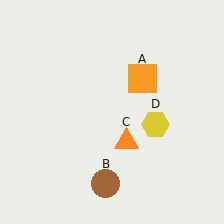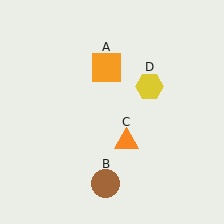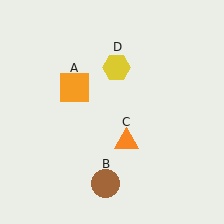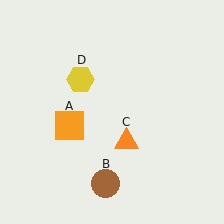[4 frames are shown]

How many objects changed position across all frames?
2 objects changed position: orange square (object A), yellow hexagon (object D).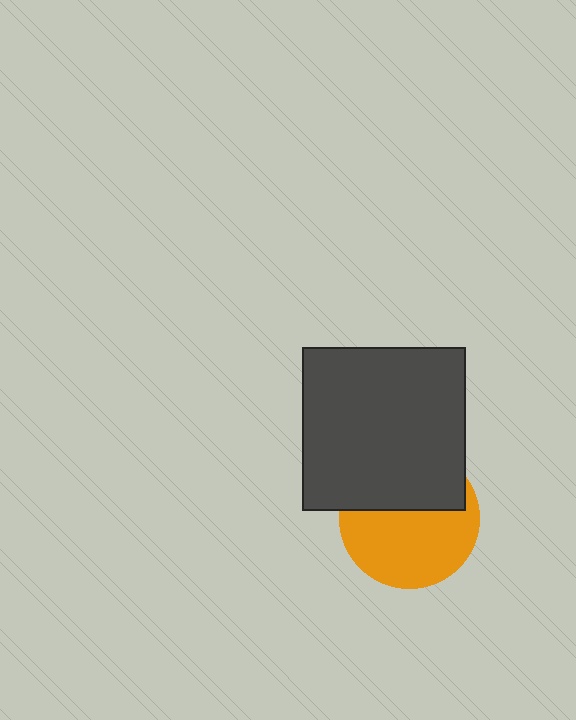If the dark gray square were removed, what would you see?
You would see the complete orange circle.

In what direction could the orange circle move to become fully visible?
The orange circle could move down. That would shift it out from behind the dark gray square entirely.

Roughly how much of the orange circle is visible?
About half of it is visible (roughly 58%).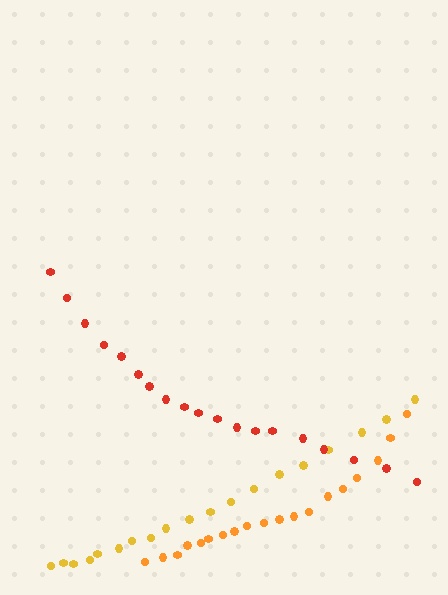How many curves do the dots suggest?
There are 3 distinct paths.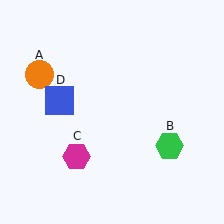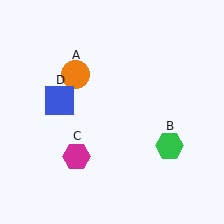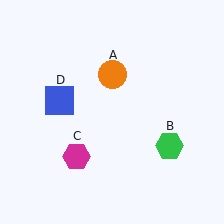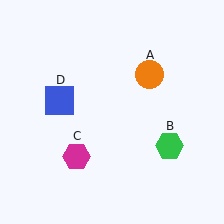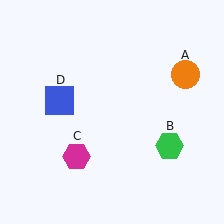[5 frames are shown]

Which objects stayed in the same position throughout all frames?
Green hexagon (object B) and magenta hexagon (object C) and blue square (object D) remained stationary.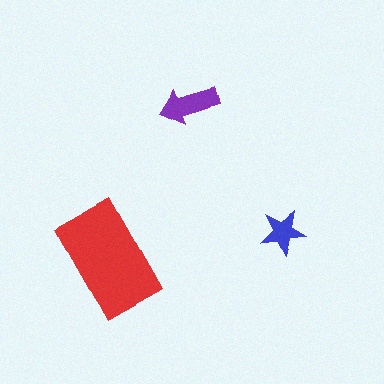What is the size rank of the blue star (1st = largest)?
3rd.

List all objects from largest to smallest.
The red rectangle, the purple arrow, the blue star.